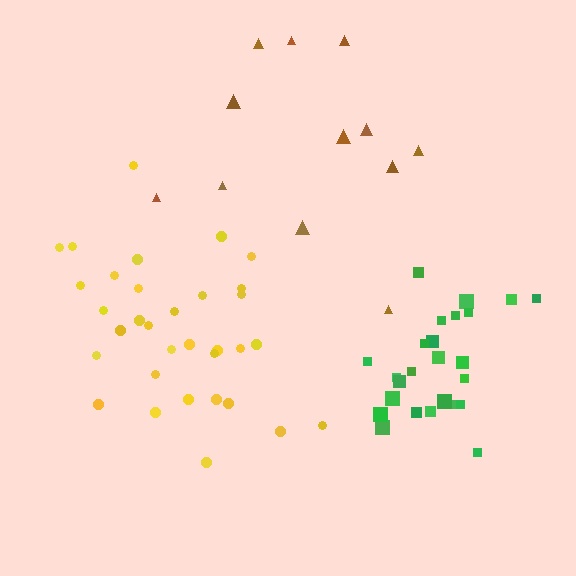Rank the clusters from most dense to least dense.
green, yellow, brown.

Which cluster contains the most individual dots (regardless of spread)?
Yellow (33).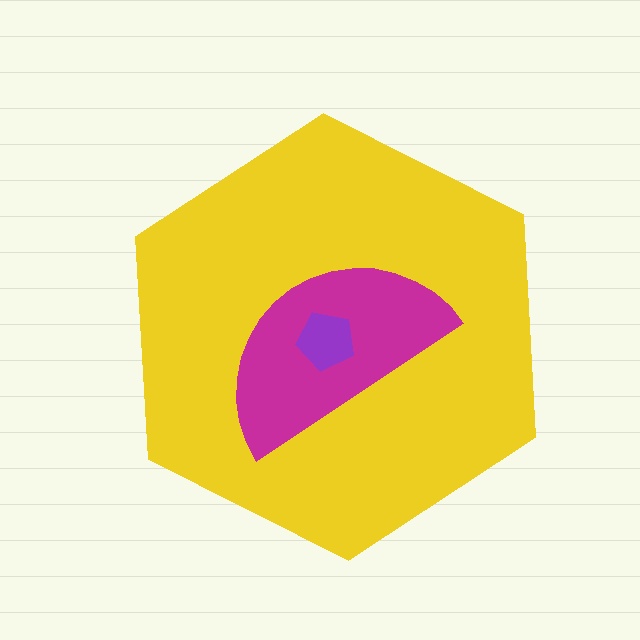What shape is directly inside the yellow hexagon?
The magenta semicircle.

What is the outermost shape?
The yellow hexagon.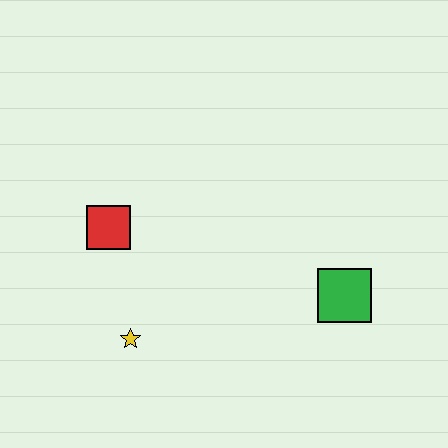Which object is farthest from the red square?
The green square is farthest from the red square.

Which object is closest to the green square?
The yellow star is closest to the green square.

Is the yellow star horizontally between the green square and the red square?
Yes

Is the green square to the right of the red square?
Yes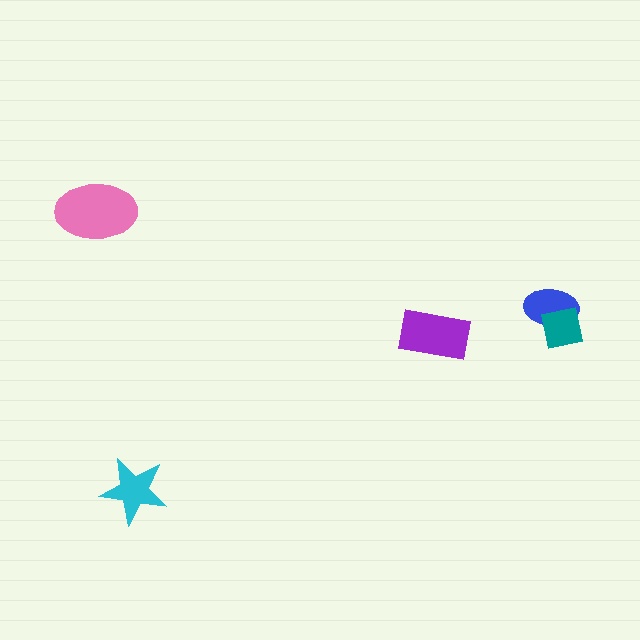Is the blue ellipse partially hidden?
Yes, it is partially covered by another shape.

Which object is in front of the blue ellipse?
The teal square is in front of the blue ellipse.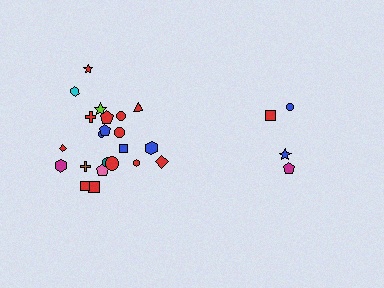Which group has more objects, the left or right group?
The left group.